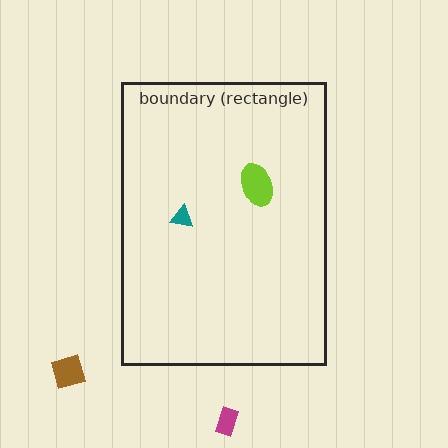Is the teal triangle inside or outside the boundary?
Inside.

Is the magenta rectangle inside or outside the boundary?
Outside.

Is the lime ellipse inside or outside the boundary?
Inside.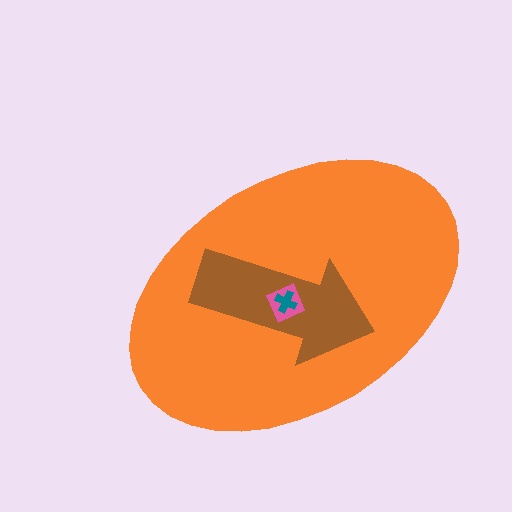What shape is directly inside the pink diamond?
The teal cross.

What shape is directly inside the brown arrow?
The pink diamond.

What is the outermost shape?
The orange ellipse.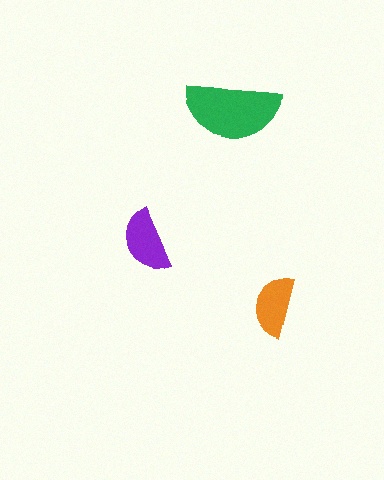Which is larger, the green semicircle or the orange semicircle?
The green one.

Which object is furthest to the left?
The purple semicircle is leftmost.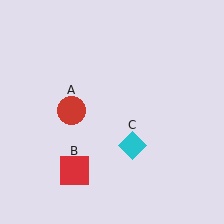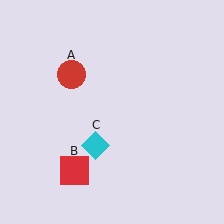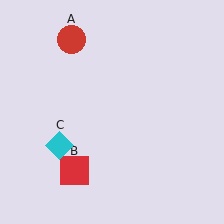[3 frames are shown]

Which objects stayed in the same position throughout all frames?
Red square (object B) remained stationary.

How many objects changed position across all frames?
2 objects changed position: red circle (object A), cyan diamond (object C).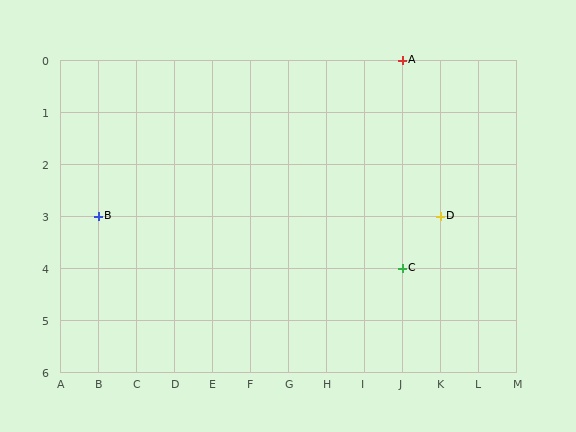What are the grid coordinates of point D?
Point D is at grid coordinates (K, 3).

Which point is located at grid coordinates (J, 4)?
Point C is at (J, 4).